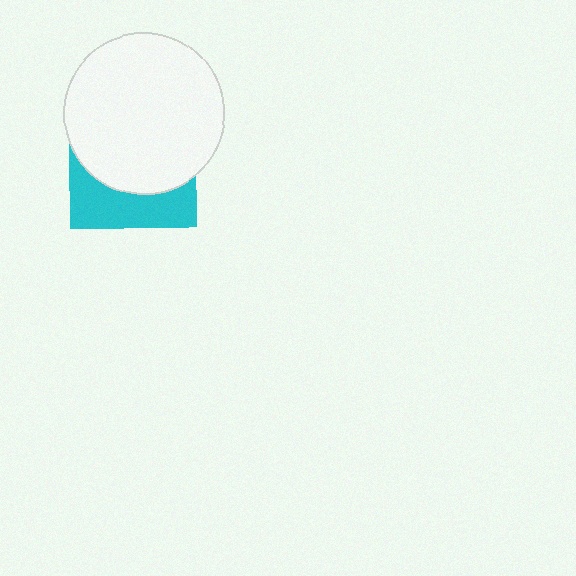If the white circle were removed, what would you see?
You would see the complete cyan square.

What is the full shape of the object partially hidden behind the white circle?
The partially hidden object is a cyan square.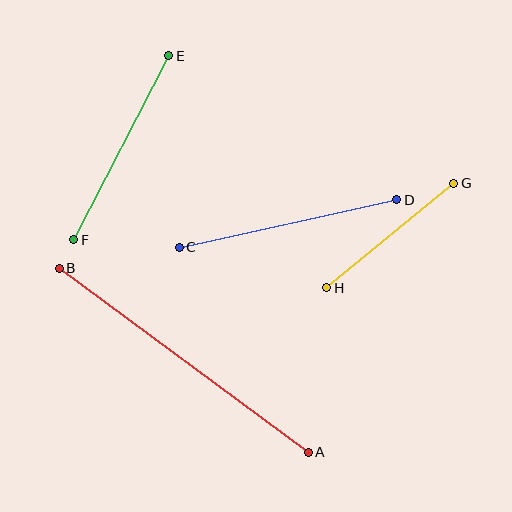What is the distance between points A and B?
The distance is approximately 309 pixels.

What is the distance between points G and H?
The distance is approximately 164 pixels.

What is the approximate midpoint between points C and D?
The midpoint is at approximately (288, 223) pixels.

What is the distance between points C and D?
The distance is approximately 223 pixels.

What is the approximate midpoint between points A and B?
The midpoint is at approximately (184, 360) pixels.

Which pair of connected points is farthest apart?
Points A and B are farthest apart.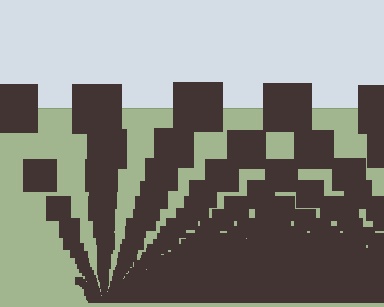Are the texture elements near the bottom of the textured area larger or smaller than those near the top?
Smaller. The gradient is inverted — elements near the bottom are smaller and denser.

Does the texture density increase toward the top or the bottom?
Density increases toward the bottom.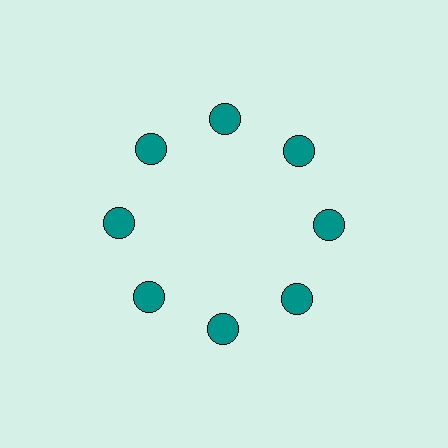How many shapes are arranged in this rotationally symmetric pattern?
There are 8 shapes, arranged in 8 groups of 1.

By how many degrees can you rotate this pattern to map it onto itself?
The pattern maps onto itself every 45 degrees of rotation.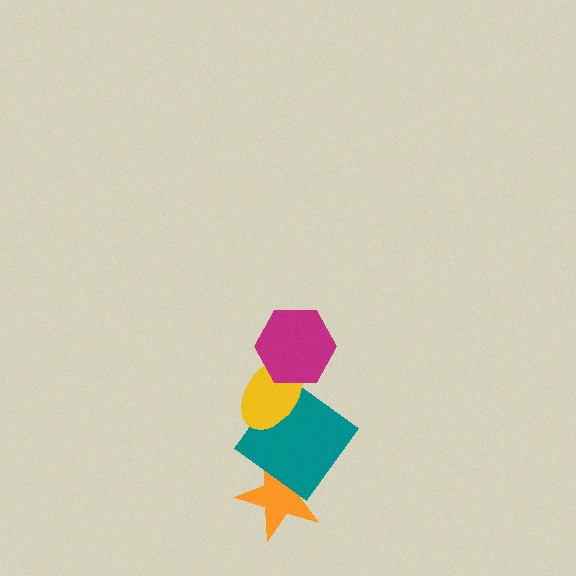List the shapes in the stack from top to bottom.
From top to bottom: the magenta hexagon, the yellow ellipse, the teal diamond, the orange star.